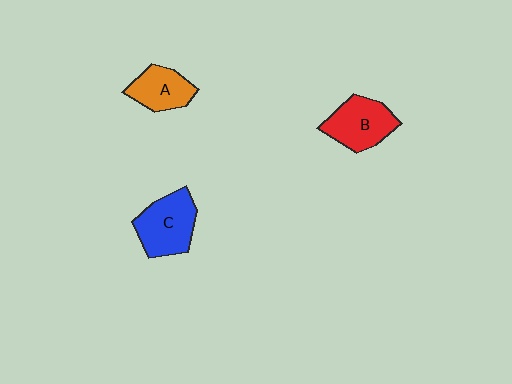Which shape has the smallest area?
Shape A (orange).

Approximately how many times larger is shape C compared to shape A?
Approximately 1.3 times.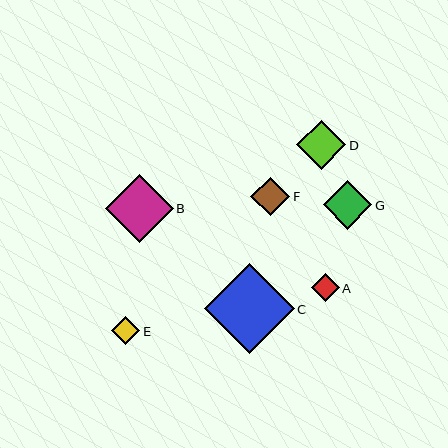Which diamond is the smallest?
Diamond E is the smallest with a size of approximately 28 pixels.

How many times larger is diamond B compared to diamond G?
Diamond B is approximately 1.4 times the size of diamond G.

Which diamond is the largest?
Diamond C is the largest with a size of approximately 89 pixels.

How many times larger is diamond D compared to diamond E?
Diamond D is approximately 1.7 times the size of diamond E.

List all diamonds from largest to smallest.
From largest to smallest: C, B, G, D, F, A, E.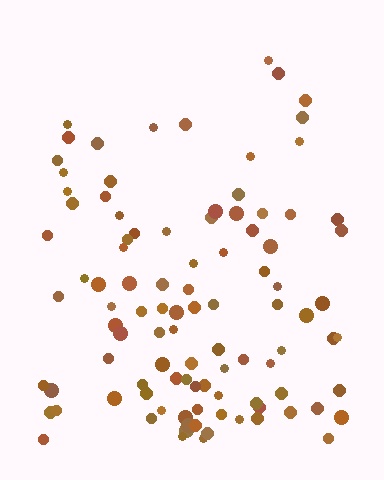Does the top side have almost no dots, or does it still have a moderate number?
Still a moderate number, just noticeably fewer than the bottom.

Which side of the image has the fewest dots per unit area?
The top.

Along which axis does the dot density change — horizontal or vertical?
Vertical.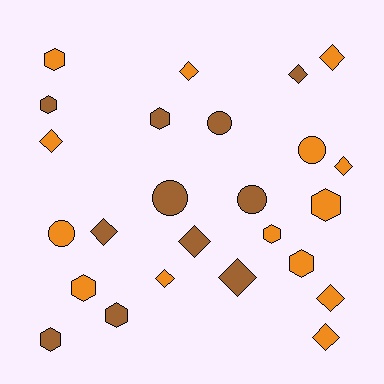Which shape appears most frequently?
Diamond, with 11 objects.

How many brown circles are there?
There are 3 brown circles.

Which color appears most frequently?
Orange, with 14 objects.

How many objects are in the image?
There are 25 objects.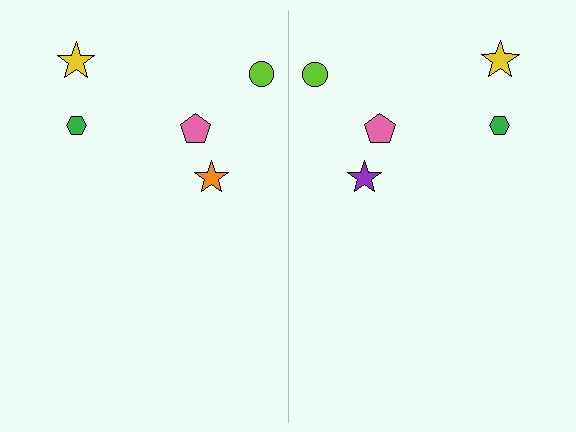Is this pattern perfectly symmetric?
No, the pattern is not perfectly symmetric. The purple star on the right side breaks the symmetry — its mirror counterpart is orange.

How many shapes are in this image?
There are 10 shapes in this image.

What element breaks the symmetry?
The purple star on the right side breaks the symmetry — its mirror counterpart is orange.